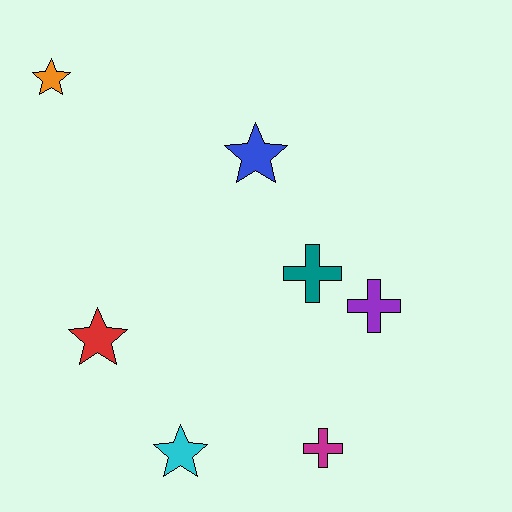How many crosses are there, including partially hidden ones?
There are 3 crosses.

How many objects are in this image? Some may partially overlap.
There are 7 objects.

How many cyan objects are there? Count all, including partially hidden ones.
There is 1 cyan object.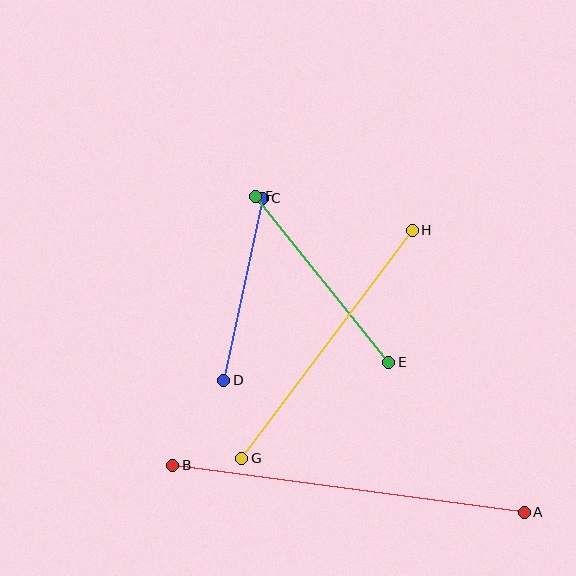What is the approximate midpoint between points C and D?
The midpoint is at approximately (243, 289) pixels.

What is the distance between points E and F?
The distance is approximately 213 pixels.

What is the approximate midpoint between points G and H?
The midpoint is at approximately (327, 344) pixels.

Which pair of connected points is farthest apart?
Points A and B are farthest apart.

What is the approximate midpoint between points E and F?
The midpoint is at approximately (322, 279) pixels.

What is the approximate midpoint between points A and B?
The midpoint is at approximately (348, 489) pixels.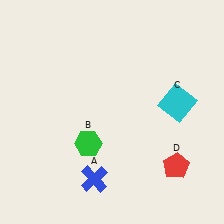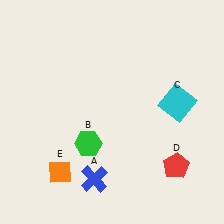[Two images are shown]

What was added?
An orange diamond (E) was added in Image 2.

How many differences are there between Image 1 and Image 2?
There is 1 difference between the two images.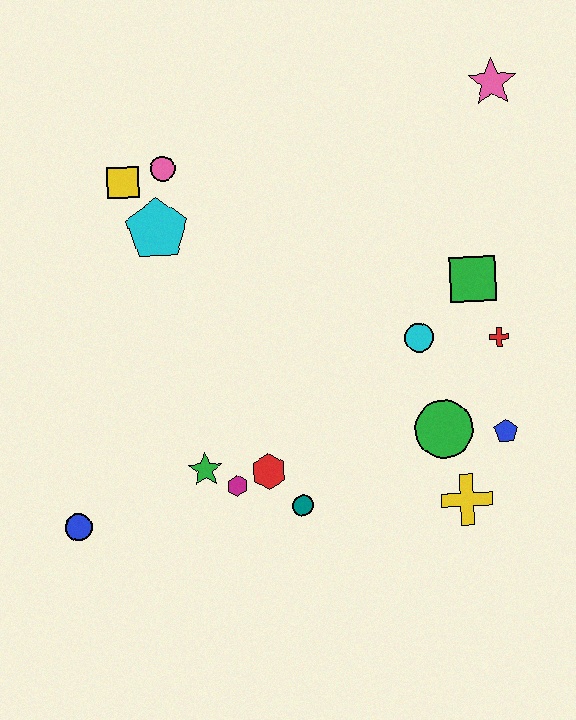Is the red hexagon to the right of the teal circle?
No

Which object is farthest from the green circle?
The yellow square is farthest from the green circle.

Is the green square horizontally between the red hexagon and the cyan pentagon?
No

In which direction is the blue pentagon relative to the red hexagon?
The blue pentagon is to the right of the red hexagon.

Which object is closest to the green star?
The magenta hexagon is closest to the green star.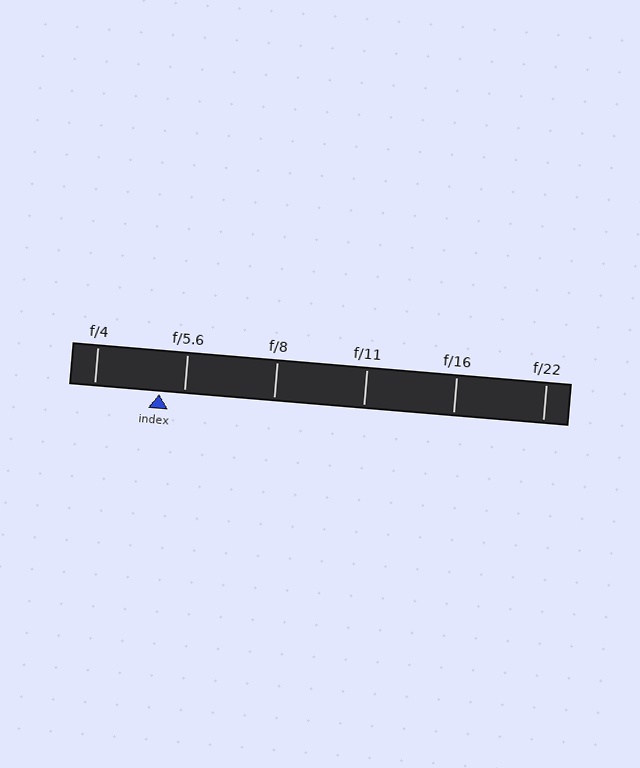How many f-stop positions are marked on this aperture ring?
There are 6 f-stop positions marked.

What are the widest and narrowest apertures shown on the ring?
The widest aperture shown is f/4 and the narrowest is f/22.